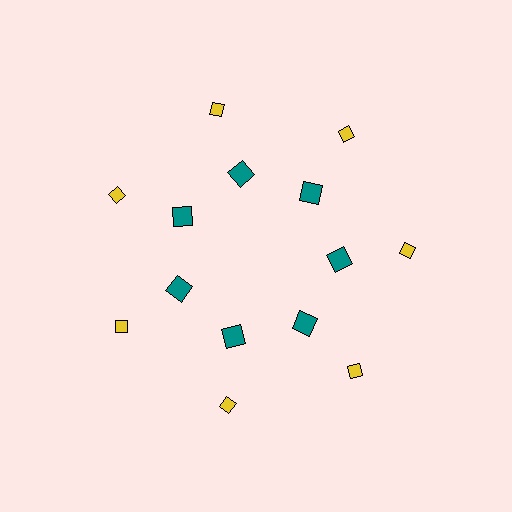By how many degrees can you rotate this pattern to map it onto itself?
The pattern maps onto itself every 51 degrees of rotation.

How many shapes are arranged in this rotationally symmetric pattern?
There are 14 shapes, arranged in 7 groups of 2.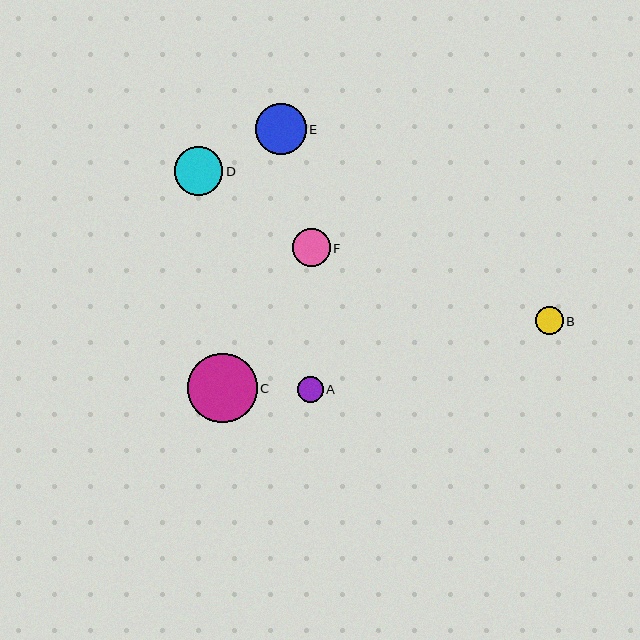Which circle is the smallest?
Circle A is the smallest with a size of approximately 26 pixels.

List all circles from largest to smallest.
From largest to smallest: C, E, D, F, B, A.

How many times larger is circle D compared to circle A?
Circle D is approximately 1.9 times the size of circle A.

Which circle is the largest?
Circle C is the largest with a size of approximately 70 pixels.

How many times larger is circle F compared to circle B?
Circle F is approximately 1.3 times the size of circle B.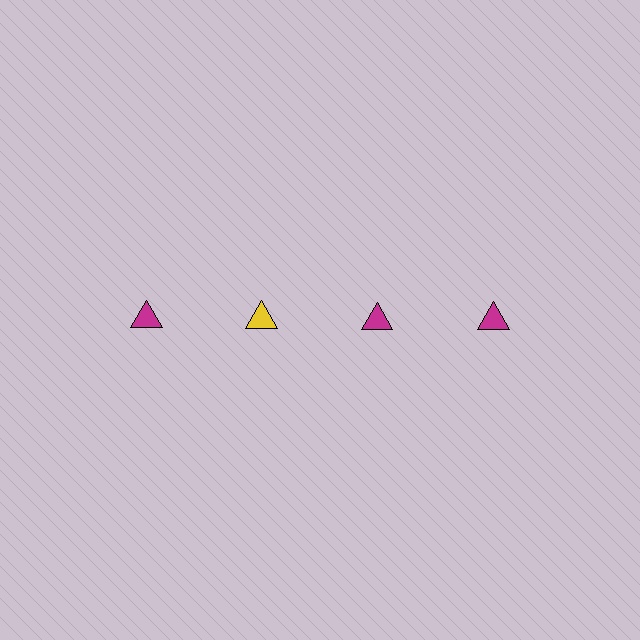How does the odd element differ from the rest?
It has a different color: yellow instead of magenta.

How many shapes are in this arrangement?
There are 4 shapes arranged in a grid pattern.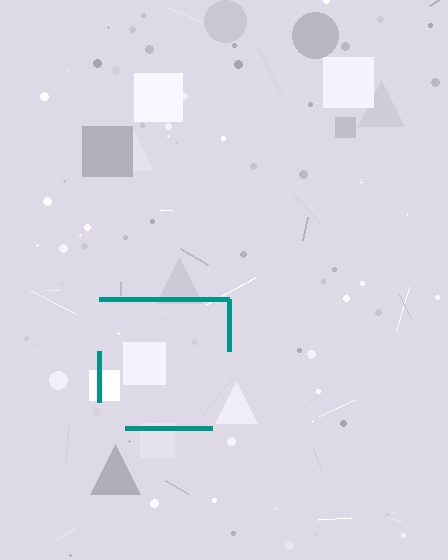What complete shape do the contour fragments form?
The contour fragments form a square.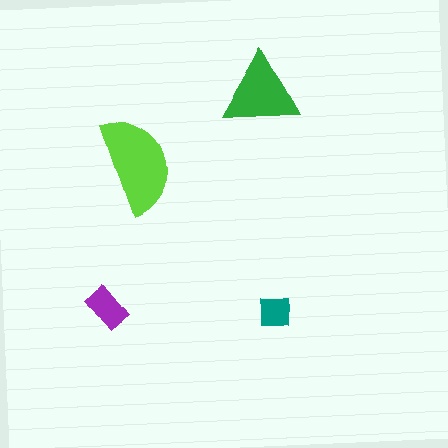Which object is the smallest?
The teal square.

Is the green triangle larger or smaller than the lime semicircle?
Smaller.